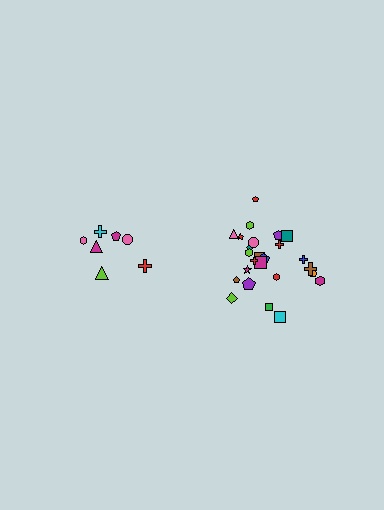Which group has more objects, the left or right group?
The right group.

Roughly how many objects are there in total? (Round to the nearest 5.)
Roughly 30 objects in total.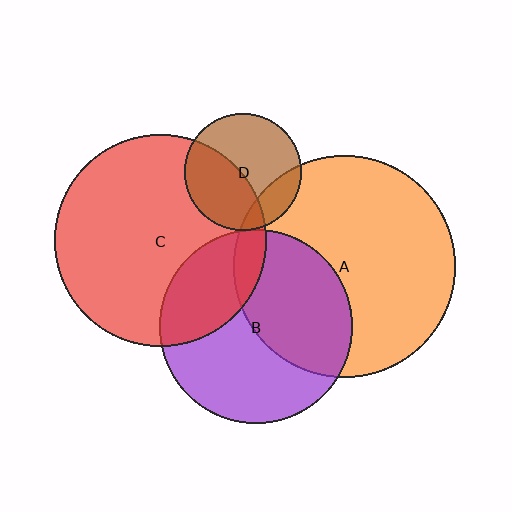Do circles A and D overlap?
Yes.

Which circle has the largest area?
Circle A (orange).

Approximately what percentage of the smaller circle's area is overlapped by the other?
Approximately 20%.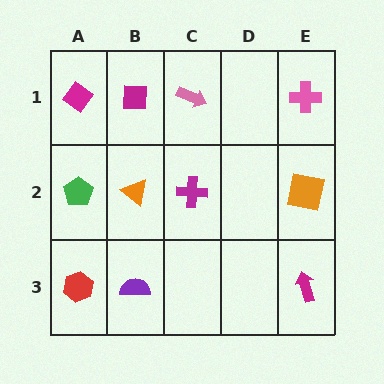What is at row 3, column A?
A red hexagon.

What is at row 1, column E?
A pink cross.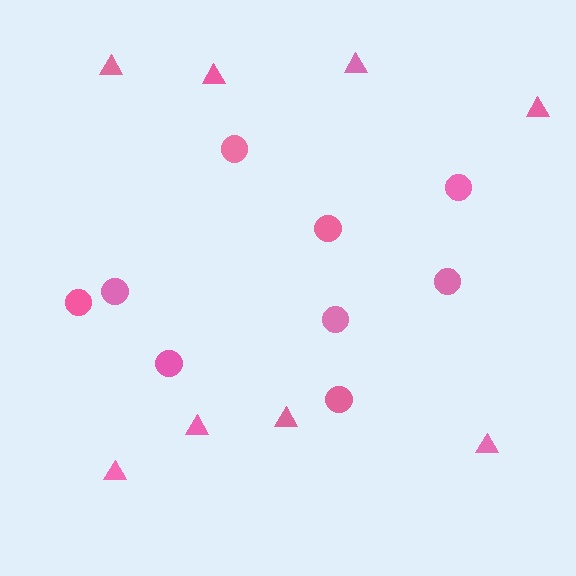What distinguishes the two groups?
There are 2 groups: one group of triangles (8) and one group of circles (9).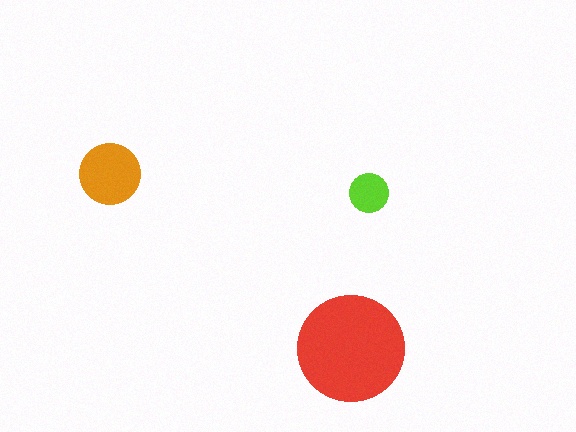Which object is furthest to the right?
The lime circle is rightmost.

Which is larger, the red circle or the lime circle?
The red one.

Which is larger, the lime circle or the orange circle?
The orange one.